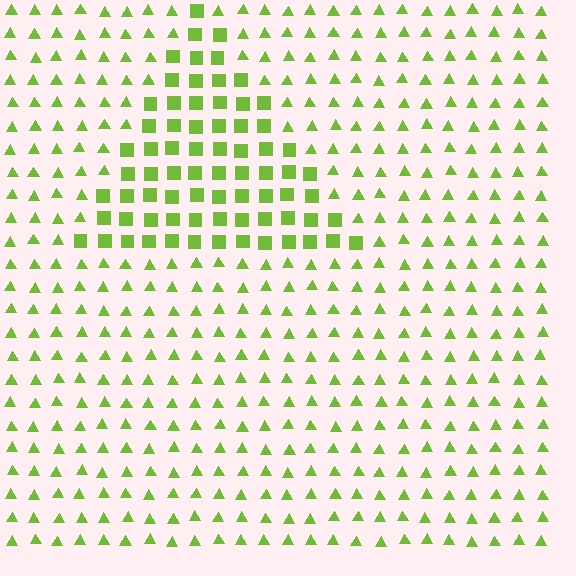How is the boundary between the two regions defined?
The boundary is defined by a change in element shape: squares inside vs. triangles outside. All elements share the same color and spacing.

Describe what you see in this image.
The image is filled with small lime elements arranged in a uniform grid. A triangle-shaped region contains squares, while the surrounding area contains triangles. The boundary is defined purely by the change in element shape.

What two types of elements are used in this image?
The image uses squares inside the triangle region and triangles outside it.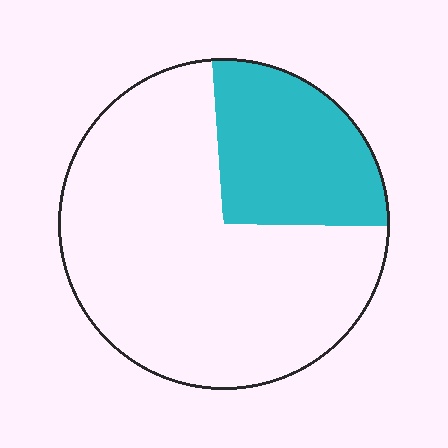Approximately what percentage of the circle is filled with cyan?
Approximately 25%.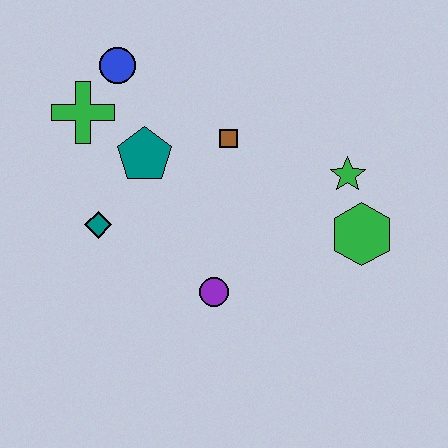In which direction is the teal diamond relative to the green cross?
The teal diamond is below the green cross.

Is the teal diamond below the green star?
Yes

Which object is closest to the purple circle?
The teal diamond is closest to the purple circle.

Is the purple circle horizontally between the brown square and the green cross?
Yes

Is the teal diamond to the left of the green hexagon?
Yes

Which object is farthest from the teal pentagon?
The green hexagon is farthest from the teal pentagon.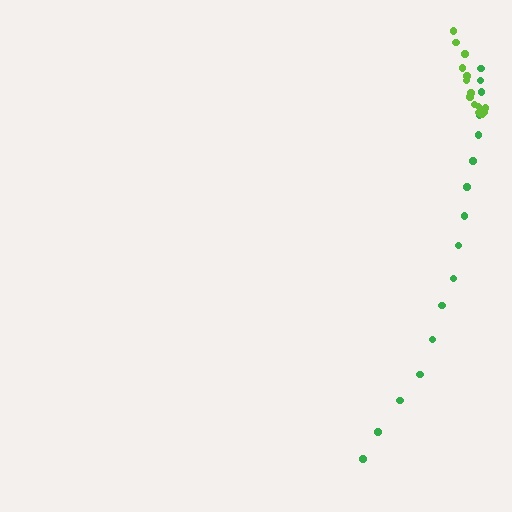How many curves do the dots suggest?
There are 2 distinct paths.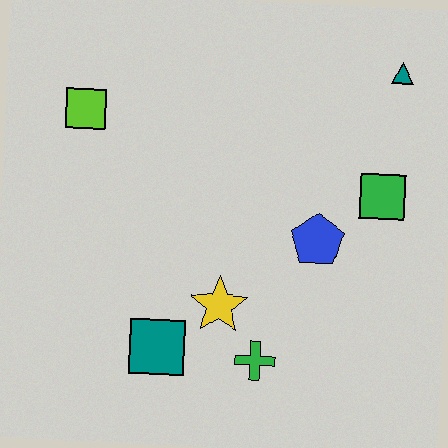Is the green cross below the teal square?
Yes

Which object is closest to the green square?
The blue pentagon is closest to the green square.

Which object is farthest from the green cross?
The teal triangle is farthest from the green cross.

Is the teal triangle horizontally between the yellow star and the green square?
No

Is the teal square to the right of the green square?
No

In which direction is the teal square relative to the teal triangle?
The teal square is below the teal triangle.